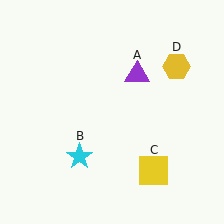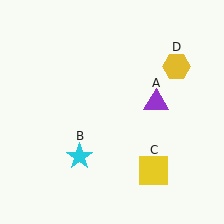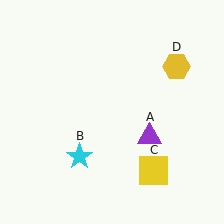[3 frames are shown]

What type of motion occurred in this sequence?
The purple triangle (object A) rotated clockwise around the center of the scene.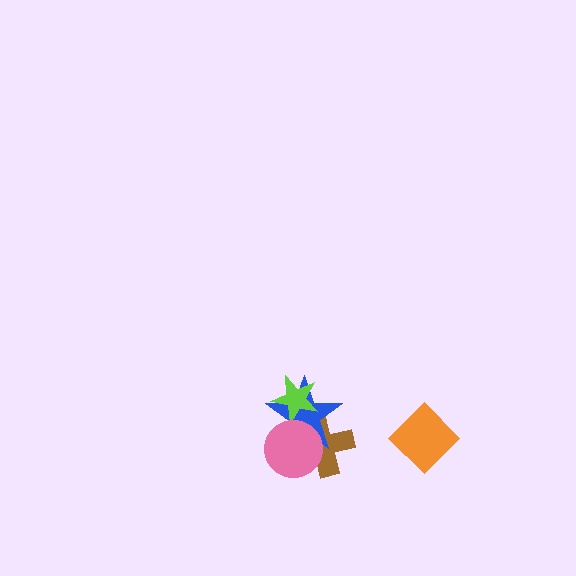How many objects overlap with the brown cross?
2 objects overlap with the brown cross.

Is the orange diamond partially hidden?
No, no other shape covers it.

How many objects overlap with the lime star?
1 object overlaps with the lime star.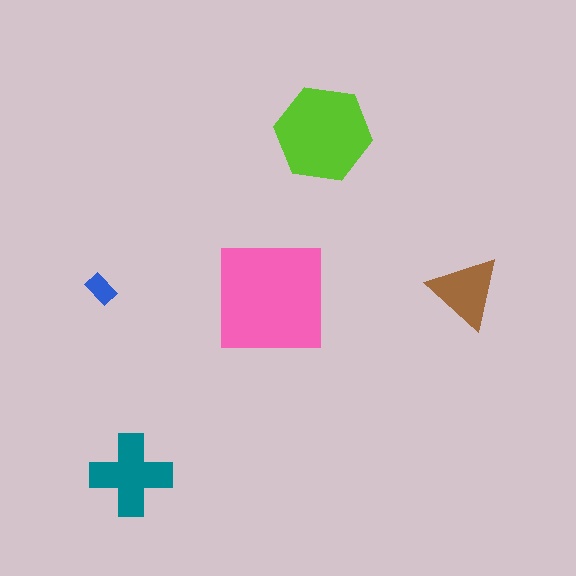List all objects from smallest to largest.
The blue rectangle, the brown triangle, the teal cross, the lime hexagon, the pink square.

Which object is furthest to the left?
The blue rectangle is leftmost.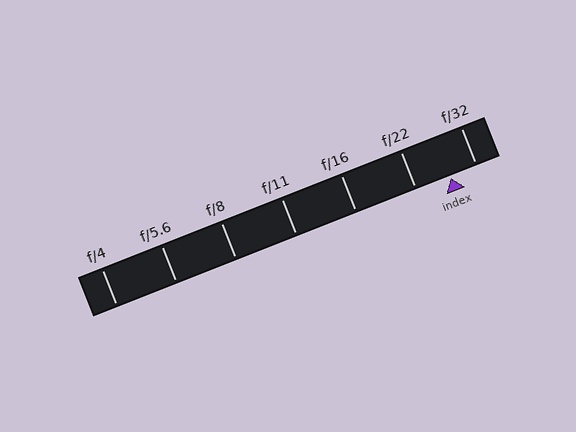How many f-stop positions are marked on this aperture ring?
There are 7 f-stop positions marked.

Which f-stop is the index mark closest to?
The index mark is closest to f/32.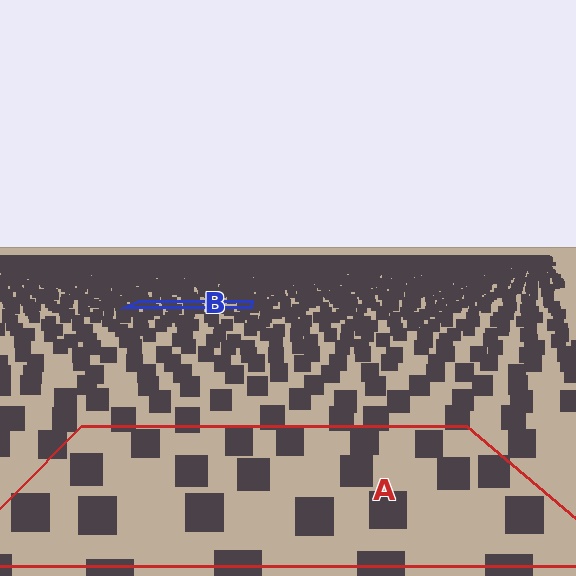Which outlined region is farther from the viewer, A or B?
Region B is farther from the viewer — the texture elements inside it appear smaller and more densely packed.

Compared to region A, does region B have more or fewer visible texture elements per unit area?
Region B has more texture elements per unit area — they are packed more densely because it is farther away.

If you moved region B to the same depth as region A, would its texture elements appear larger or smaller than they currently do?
They would appear larger. At a closer depth, the same texture elements are projected at a bigger on-screen size.